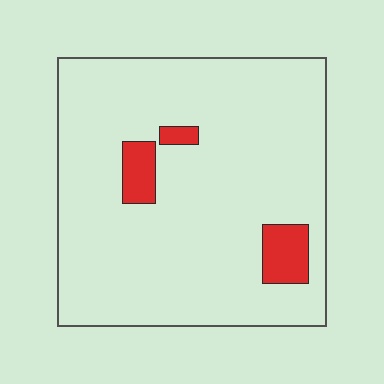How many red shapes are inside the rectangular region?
3.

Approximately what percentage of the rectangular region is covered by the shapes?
Approximately 10%.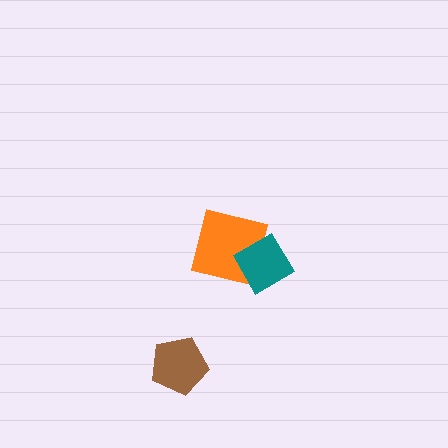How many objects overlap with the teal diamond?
1 object overlaps with the teal diamond.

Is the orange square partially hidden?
Yes, it is partially covered by another shape.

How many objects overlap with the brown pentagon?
0 objects overlap with the brown pentagon.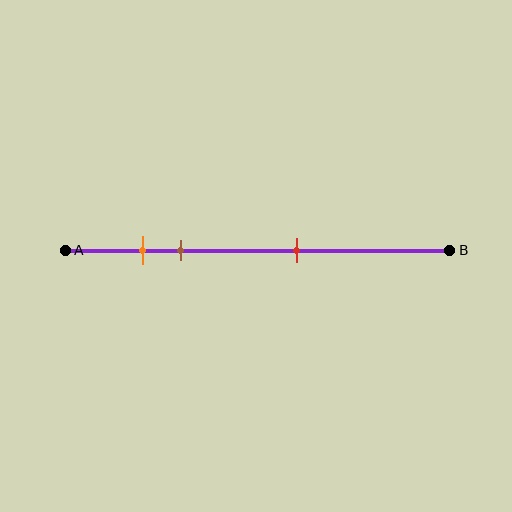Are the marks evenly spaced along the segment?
No, the marks are not evenly spaced.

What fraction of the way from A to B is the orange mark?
The orange mark is approximately 20% (0.2) of the way from A to B.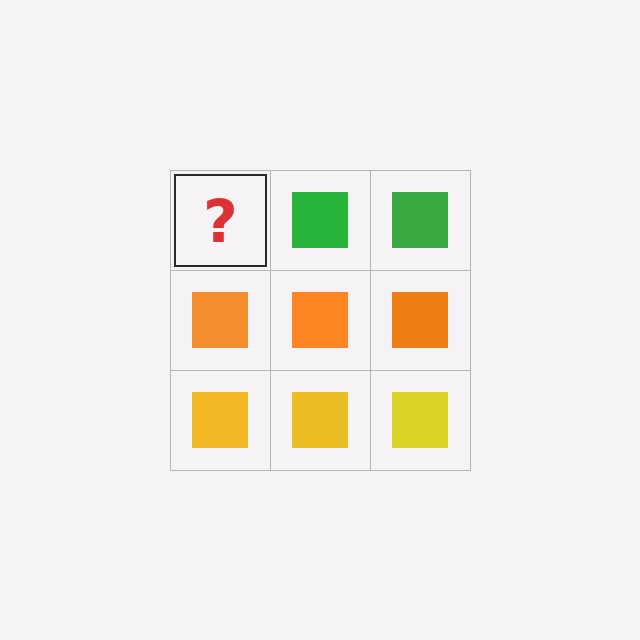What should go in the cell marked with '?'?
The missing cell should contain a green square.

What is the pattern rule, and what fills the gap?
The rule is that each row has a consistent color. The gap should be filled with a green square.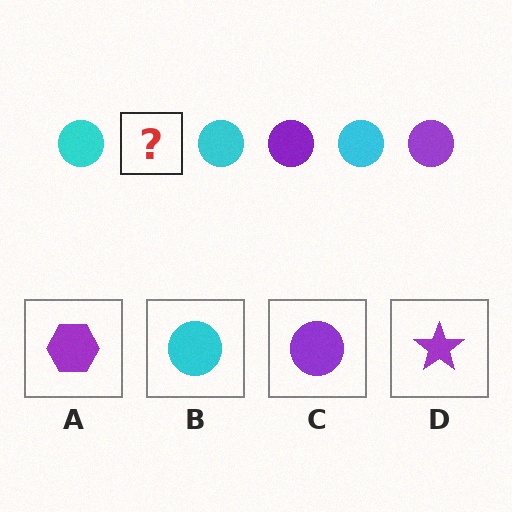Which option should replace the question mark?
Option C.